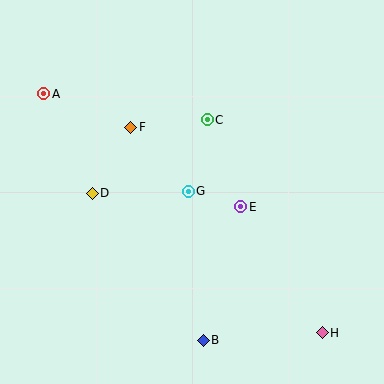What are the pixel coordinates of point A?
Point A is at (44, 94).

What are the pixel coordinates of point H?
Point H is at (322, 333).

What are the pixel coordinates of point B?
Point B is at (203, 340).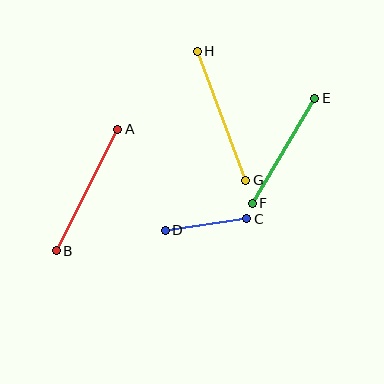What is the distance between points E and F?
The distance is approximately 122 pixels.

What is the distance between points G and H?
The distance is approximately 138 pixels.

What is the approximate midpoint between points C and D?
The midpoint is at approximately (206, 224) pixels.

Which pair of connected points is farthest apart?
Points G and H are farthest apart.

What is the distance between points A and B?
The distance is approximately 136 pixels.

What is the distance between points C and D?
The distance is approximately 82 pixels.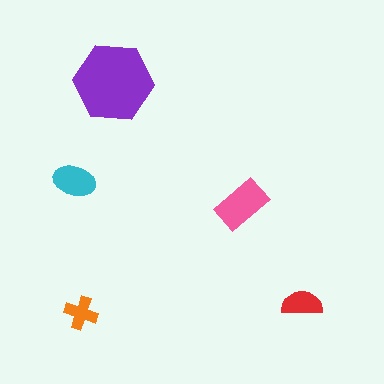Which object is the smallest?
The orange cross.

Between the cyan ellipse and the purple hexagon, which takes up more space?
The purple hexagon.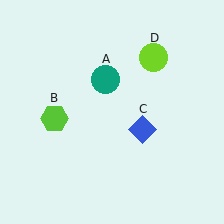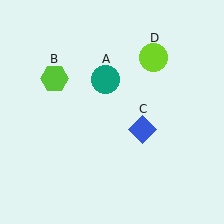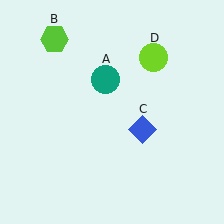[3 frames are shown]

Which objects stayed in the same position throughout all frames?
Teal circle (object A) and blue diamond (object C) and lime circle (object D) remained stationary.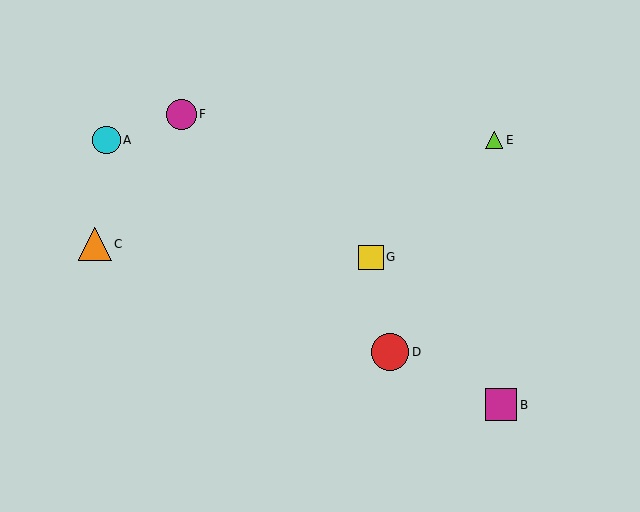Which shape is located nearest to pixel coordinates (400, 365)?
The red circle (labeled D) at (390, 352) is nearest to that location.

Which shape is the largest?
The red circle (labeled D) is the largest.